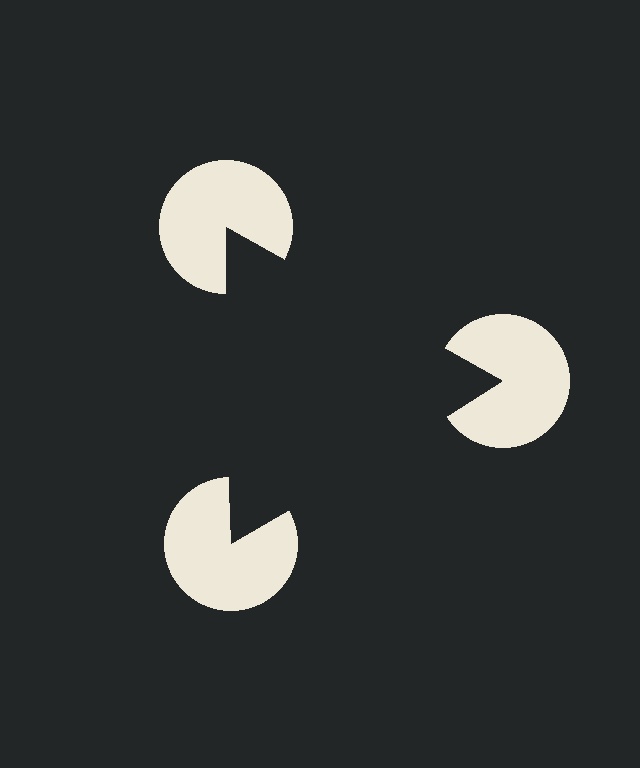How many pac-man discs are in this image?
There are 3 — one at each vertex of the illusory triangle.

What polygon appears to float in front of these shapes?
An illusory triangle — its edges are inferred from the aligned wedge cuts in the pac-man discs, not physically drawn.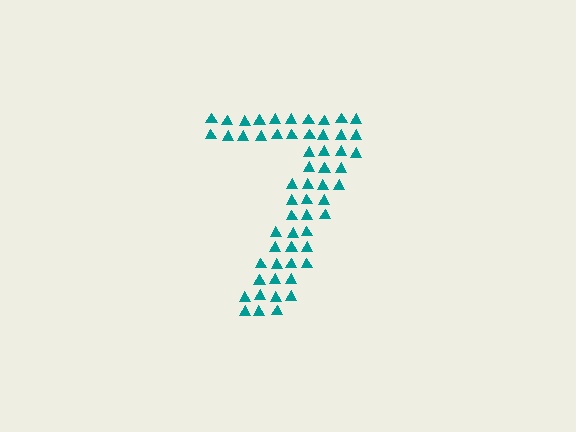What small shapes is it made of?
It is made of small triangles.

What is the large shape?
The large shape is the digit 7.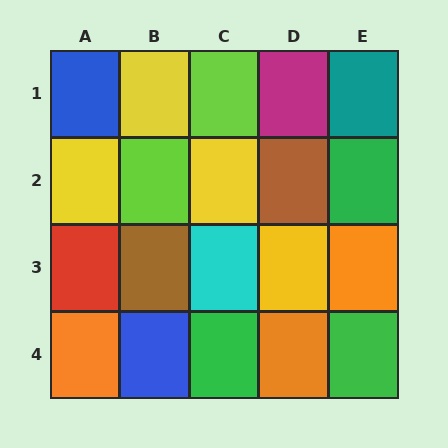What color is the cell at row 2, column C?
Yellow.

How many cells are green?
3 cells are green.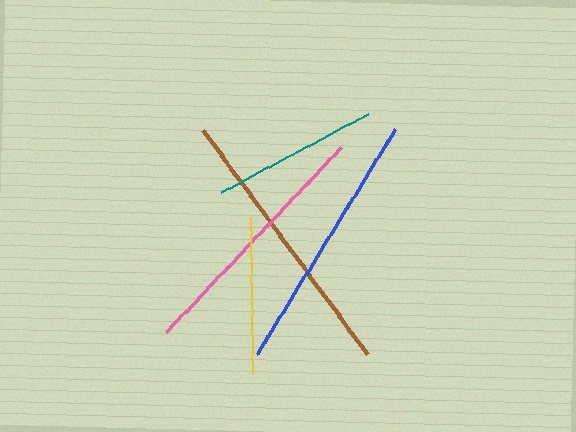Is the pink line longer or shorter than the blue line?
The blue line is longer than the pink line.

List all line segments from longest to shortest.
From longest to shortest: brown, blue, pink, teal, yellow.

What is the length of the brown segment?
The brown segment is approximately 278 pixels long.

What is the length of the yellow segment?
The yellow segment is approximately 158 pixels long.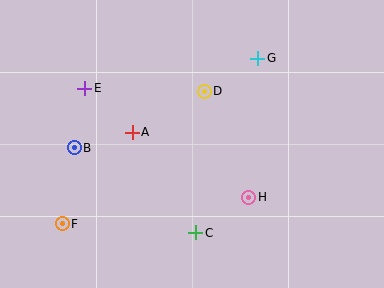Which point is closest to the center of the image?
Point D at (204, 91) is closest to the center.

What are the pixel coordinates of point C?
Point C is at (196, 233).